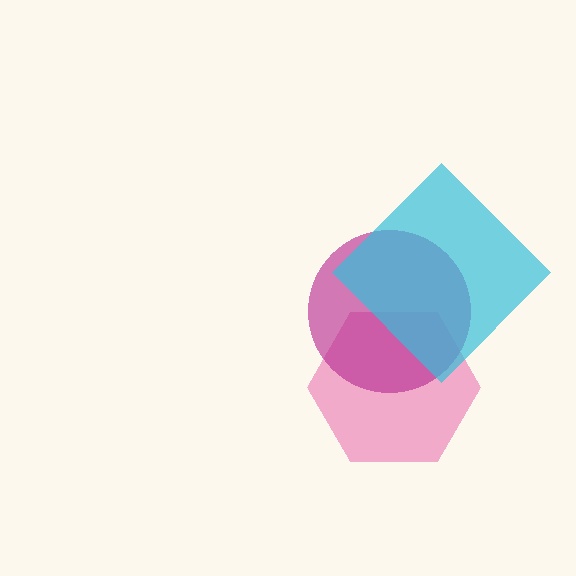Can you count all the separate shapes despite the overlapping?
Yes, there are 3 separate shapes.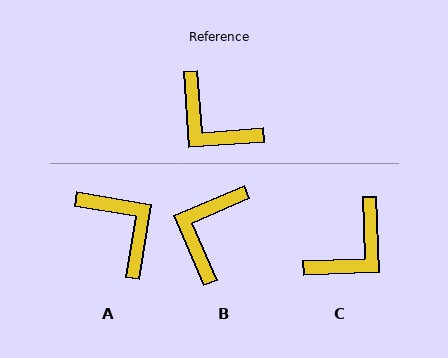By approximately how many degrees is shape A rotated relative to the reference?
Approximately 167 degrees counter-clockwise.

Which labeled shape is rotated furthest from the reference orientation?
A, about 167 degrees away.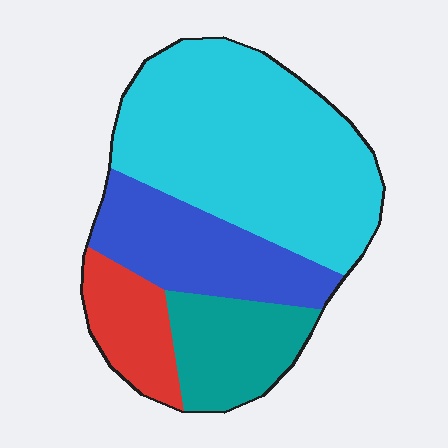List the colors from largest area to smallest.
From largest to smallest: cyan, blue, teal, red.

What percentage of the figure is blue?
Blue covers about 20% of the figure.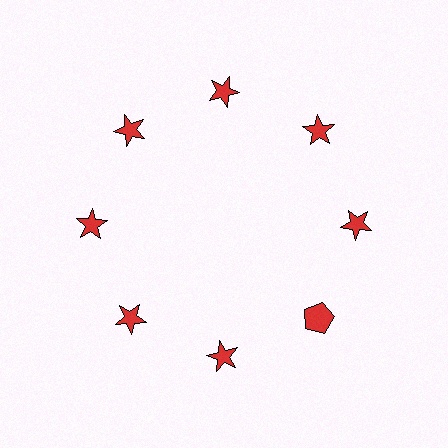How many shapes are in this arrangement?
There are 8 shapes arranged in a ring pattern.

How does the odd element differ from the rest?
It has a different shape: pentagon instead of star.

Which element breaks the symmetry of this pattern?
The red pentagon at roughly the 4 o'clock position breaks the symmetry. All other shapes are red stars.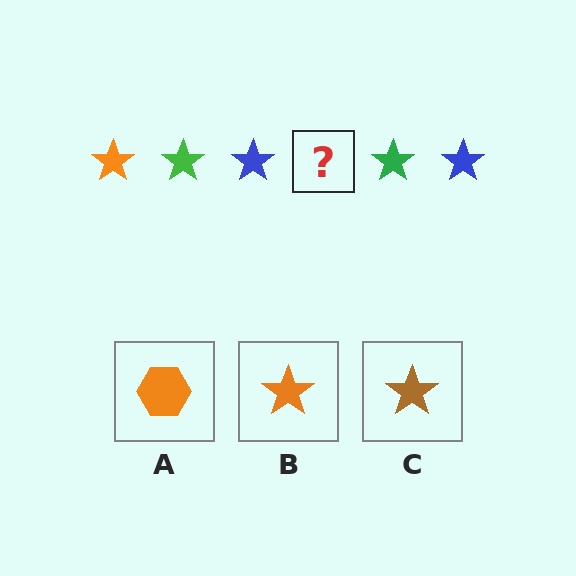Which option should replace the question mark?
Option B.